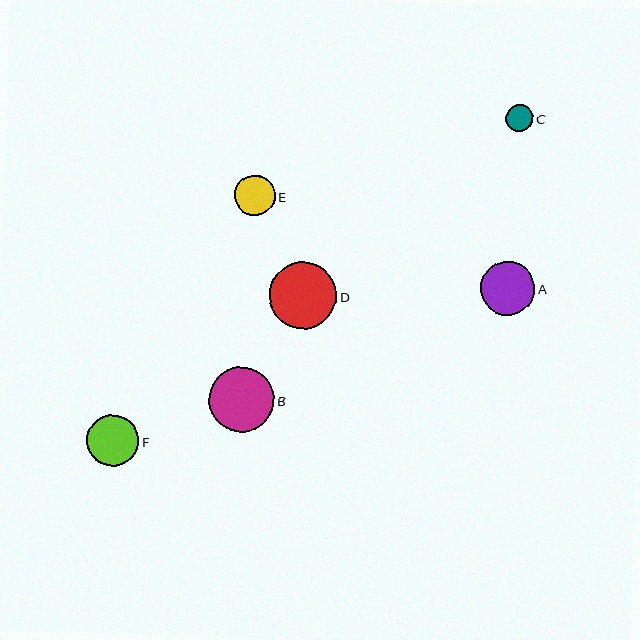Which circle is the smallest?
Circle C is the smallest with a size of approximately 27 pixels.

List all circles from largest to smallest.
From largest to smallest: D, B, A, F, E, C.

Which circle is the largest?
Circle D is the largest with a size of approximately 67 pixels.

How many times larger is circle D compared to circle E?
Circle D is approximately 1.7 times the size of circle E.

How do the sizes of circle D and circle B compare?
Circle D and circle B are approximately the same size.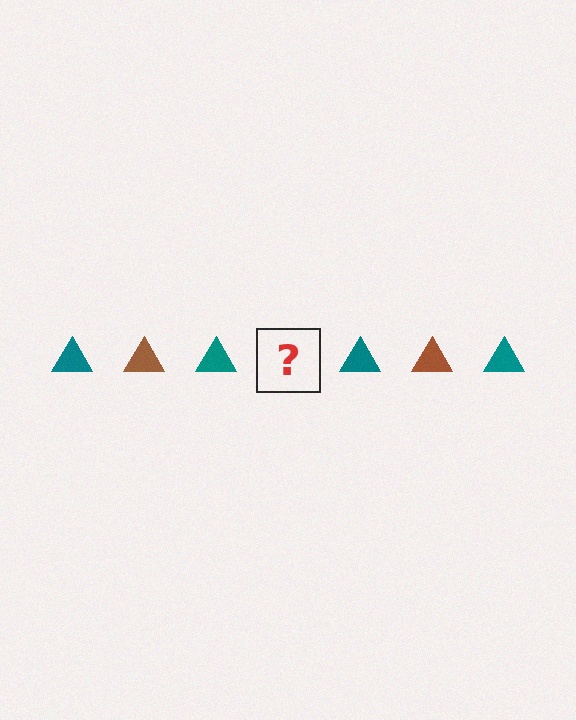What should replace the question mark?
The question mark should be replaced with a brown triangle.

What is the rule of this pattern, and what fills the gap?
The rule is that the pattern cycles through teal, brown triangles. The gap should be filled with a brown triangle.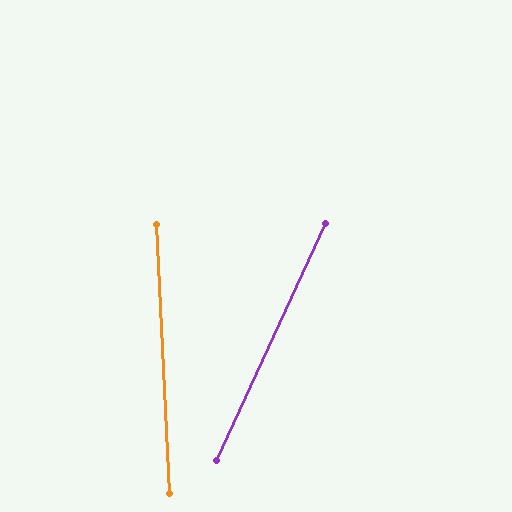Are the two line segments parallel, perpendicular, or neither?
Neither parallel nor perpendicular — they differ by about 27°.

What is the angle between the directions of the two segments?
Approximately 27 degrees.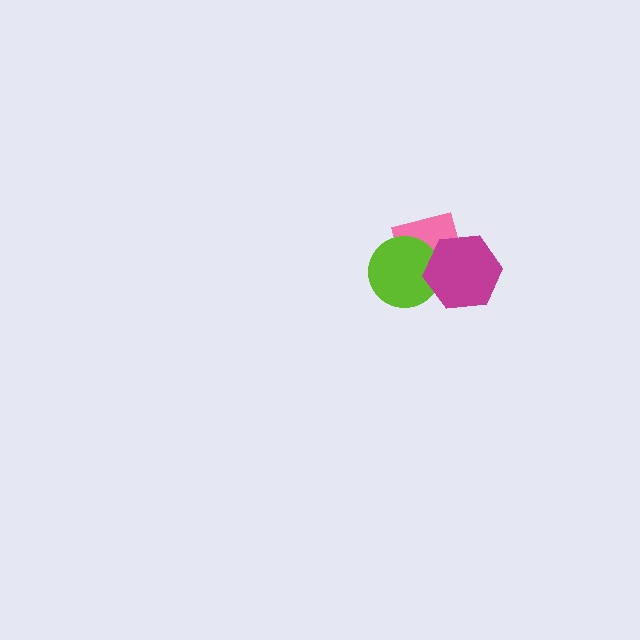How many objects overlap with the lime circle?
2 objects overlap with the lime circle.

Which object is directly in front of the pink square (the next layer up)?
The lime circle is directly in front of the pink square.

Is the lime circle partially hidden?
Yes, it is partially covered by another shape.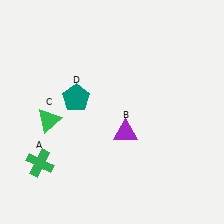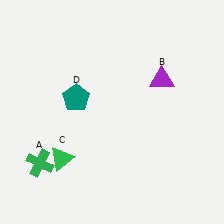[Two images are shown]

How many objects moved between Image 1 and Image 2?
2 objects moved between the two images.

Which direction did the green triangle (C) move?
The green triangle (C) moved down.